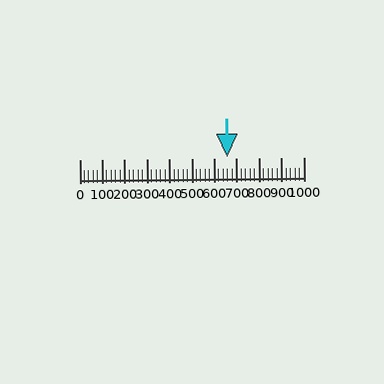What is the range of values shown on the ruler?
The ruler shows values from 0 to 1000.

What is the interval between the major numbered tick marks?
The major tick marks are spaced 100 units apart.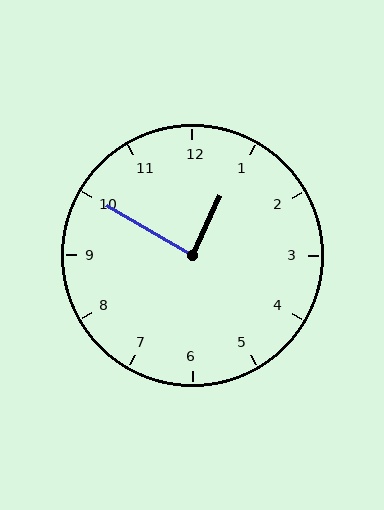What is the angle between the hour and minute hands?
Approximately 85 degrees.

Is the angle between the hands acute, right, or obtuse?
It is right.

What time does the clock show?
12:50.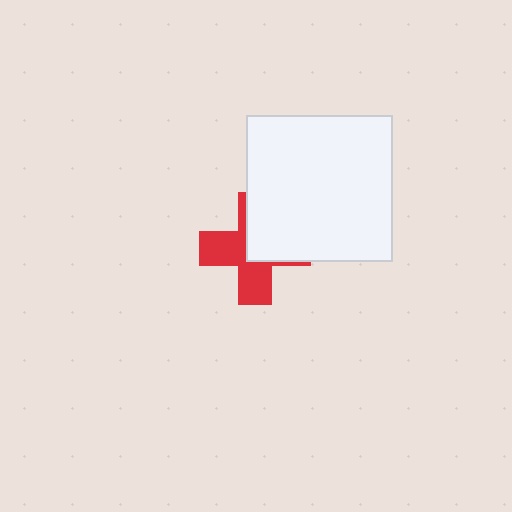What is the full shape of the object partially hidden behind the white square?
The partially hidden object is a red cross.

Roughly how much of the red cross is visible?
About half of it is visible (roughly 54%).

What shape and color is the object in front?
The object in front is a white square.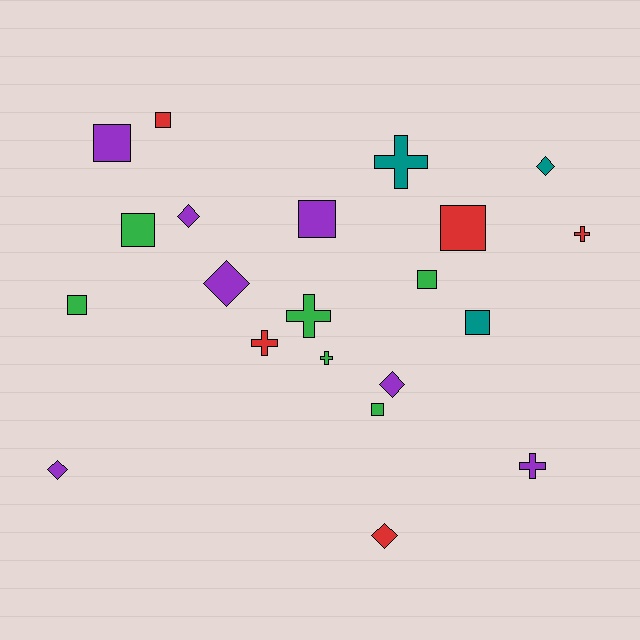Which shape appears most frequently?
Square, with 9 objects.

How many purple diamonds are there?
There are 4 purple diamonds.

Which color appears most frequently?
Purple, with 7 objects.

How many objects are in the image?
There are 21 objects.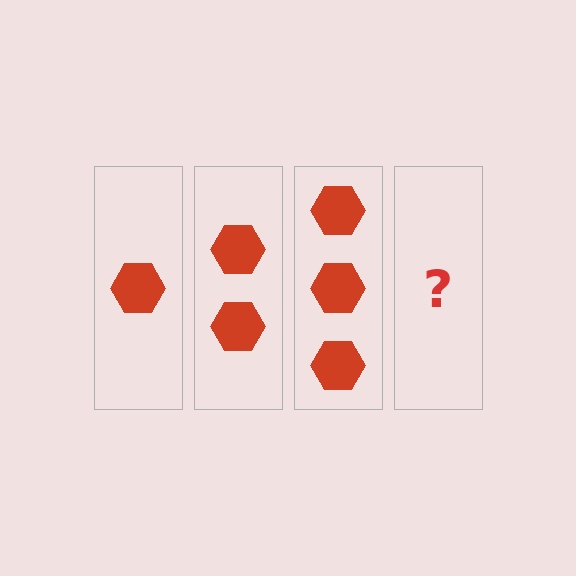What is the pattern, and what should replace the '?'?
The pattern is that each step adds one more hexagon. The '?' should be 4 hexagons.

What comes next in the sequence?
The next element should be 4 hexagons.